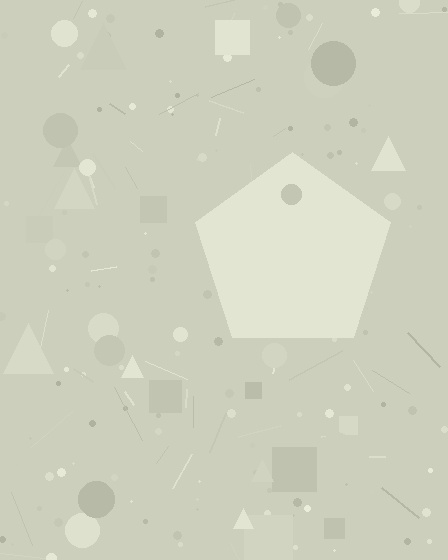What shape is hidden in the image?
A pentagon is hidden in the image.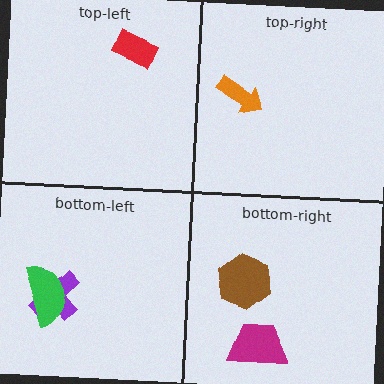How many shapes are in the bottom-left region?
2.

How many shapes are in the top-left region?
1.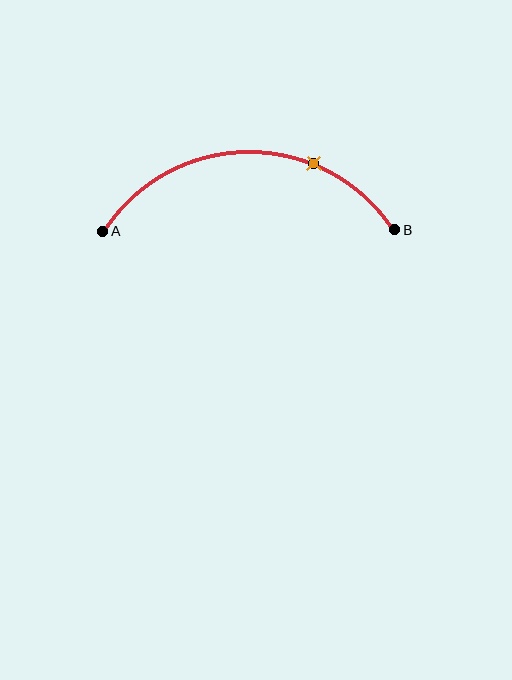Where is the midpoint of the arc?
The arc midpoint is the point on the curve farthest from the straight line joining A and B. It sits above that line.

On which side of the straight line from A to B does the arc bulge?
The arc bulges above the straight line connecting A and B.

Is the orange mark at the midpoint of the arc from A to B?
No. The orange mark lies on the arc but is closer to endpoint B. The arc midpoint would be at the point on the curve equidistant along the arc from both A and B.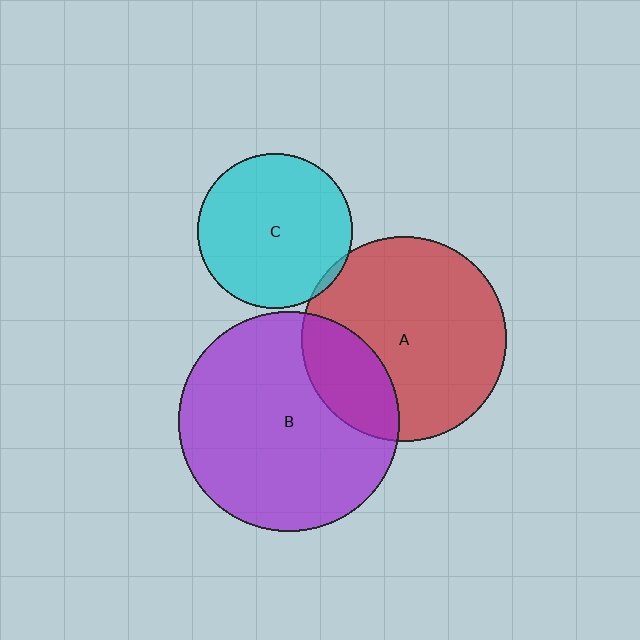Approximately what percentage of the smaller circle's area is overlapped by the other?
Approximately 25%.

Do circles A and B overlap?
Yes.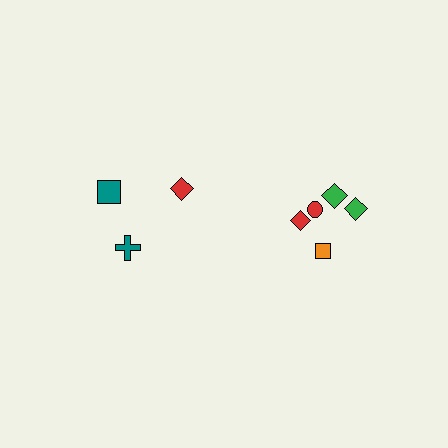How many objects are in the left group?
There are 3 objects.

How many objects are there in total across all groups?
There are 8 objects.